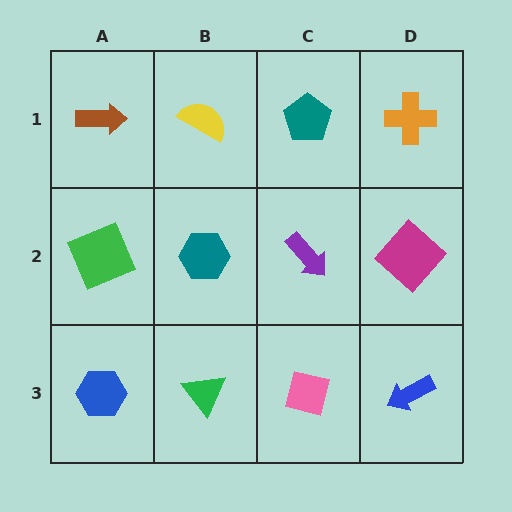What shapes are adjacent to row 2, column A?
A brown arrow (row 1, column A), a blue hexagon (row 3, column A), a teal hexagon (row 2, column B).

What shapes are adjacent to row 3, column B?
A teal hexagon (row 2, column B), a blue hexagon (row 3, column A), a pink square (row 3, column C).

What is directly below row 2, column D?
A blue arrow.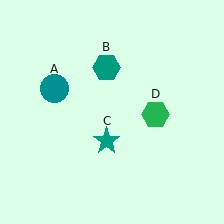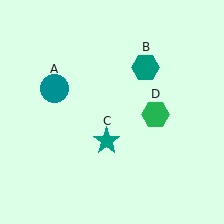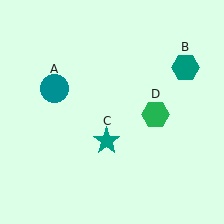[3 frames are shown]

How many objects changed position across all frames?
1 object changed position: teal hexagon (object B).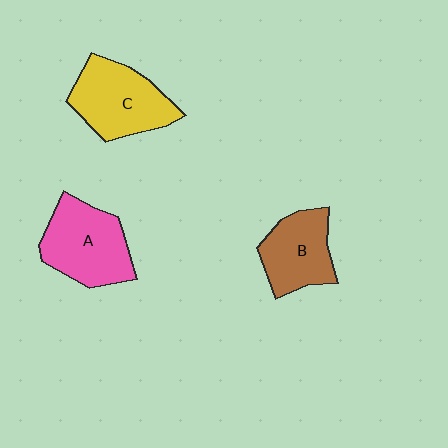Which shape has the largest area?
Shape A (pink).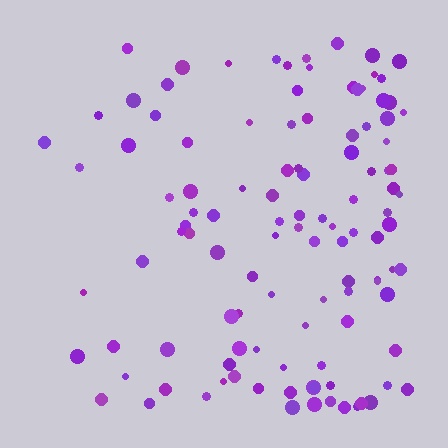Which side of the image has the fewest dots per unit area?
The left.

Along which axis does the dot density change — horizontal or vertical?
Horizontal.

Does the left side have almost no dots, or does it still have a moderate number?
Still a moderate number, just noticeably fewer than the right.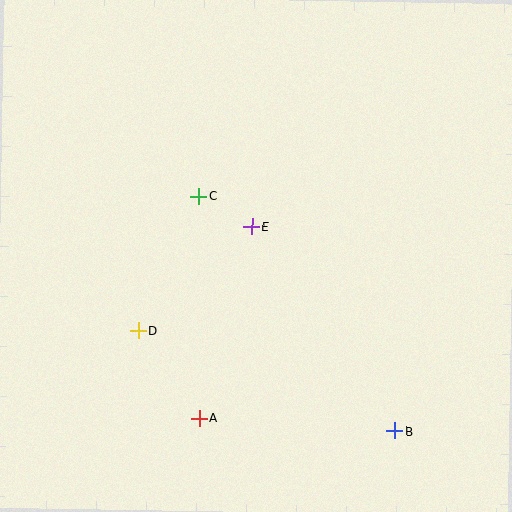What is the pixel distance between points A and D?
The distance between A and D is 107 pixels.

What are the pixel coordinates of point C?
Point C is at (199, 196).